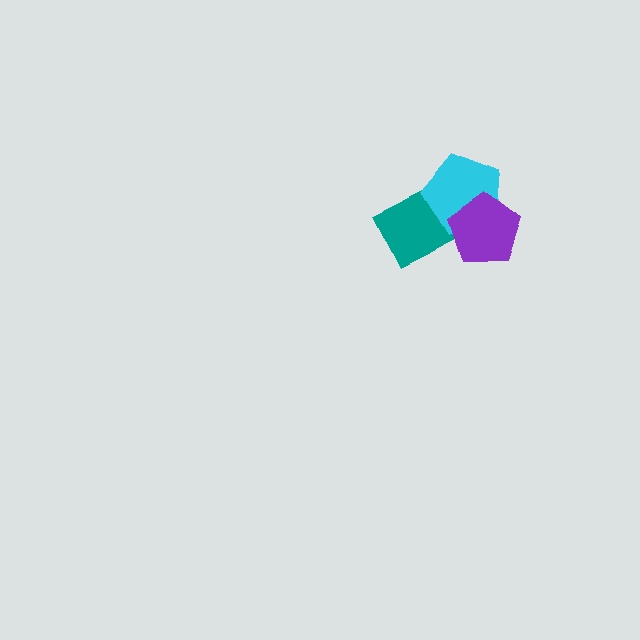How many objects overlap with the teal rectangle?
2 objects overlap with the teal rectangle.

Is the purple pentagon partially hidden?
No, no other shape covers it.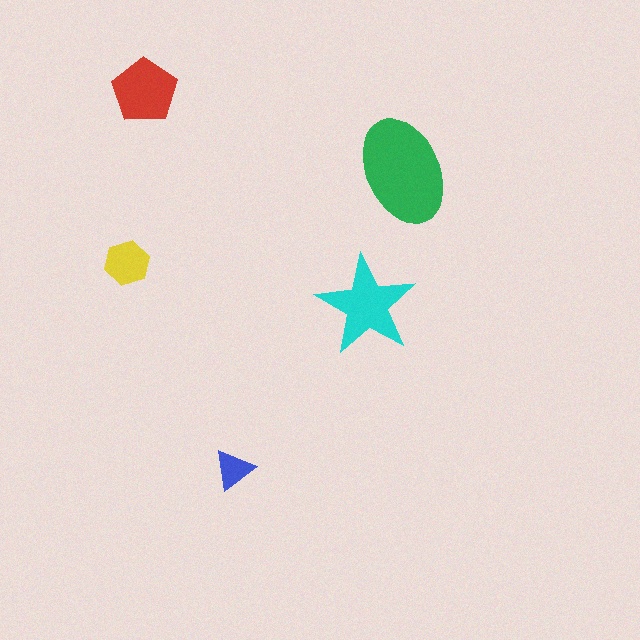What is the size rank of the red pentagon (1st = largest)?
3rd.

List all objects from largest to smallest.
The green ellipse, the cyan star, the red pentagon, the yellow hexagon, the blue triangle.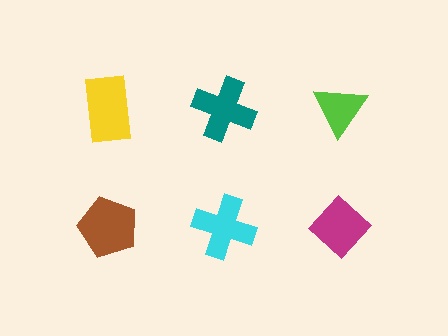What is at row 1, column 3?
A lime triangle.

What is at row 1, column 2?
A teal cross.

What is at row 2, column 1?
A brown pentagon.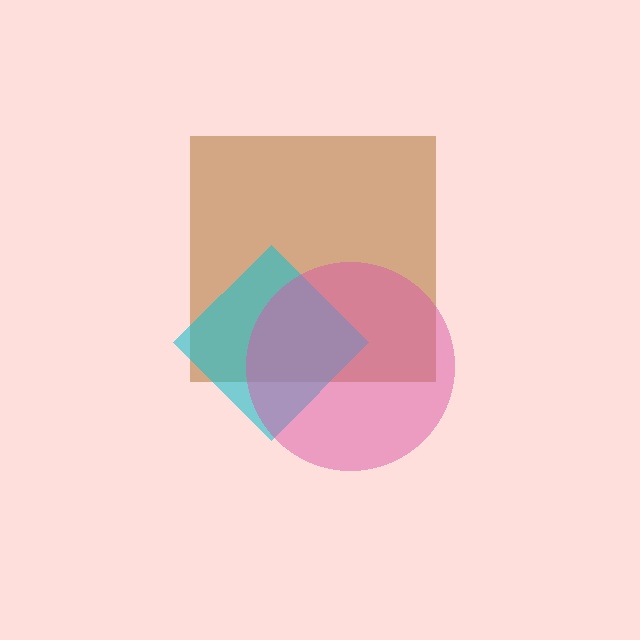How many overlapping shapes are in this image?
There are 3 overlapping shapes in the image.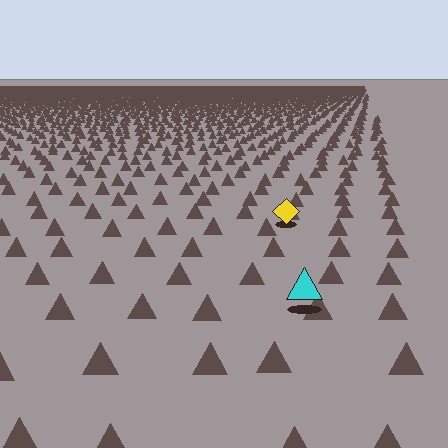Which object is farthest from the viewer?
The yellow diamond is farthest from the viewer. It appears smaller and the ground texture around it is denser.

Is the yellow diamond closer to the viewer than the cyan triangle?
No. The cyan triangle is closer — you can tell from the texture gradient: the ground texture is coarser near it.